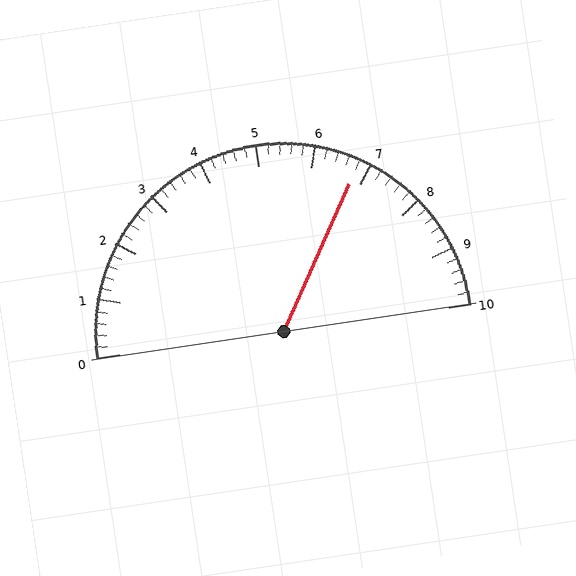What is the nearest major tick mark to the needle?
The nearest major tick mark is 7.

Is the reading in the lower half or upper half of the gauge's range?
The reading is in the upper half of the range (0 to 10).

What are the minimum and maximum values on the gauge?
The gauge ranges from 0 to 10.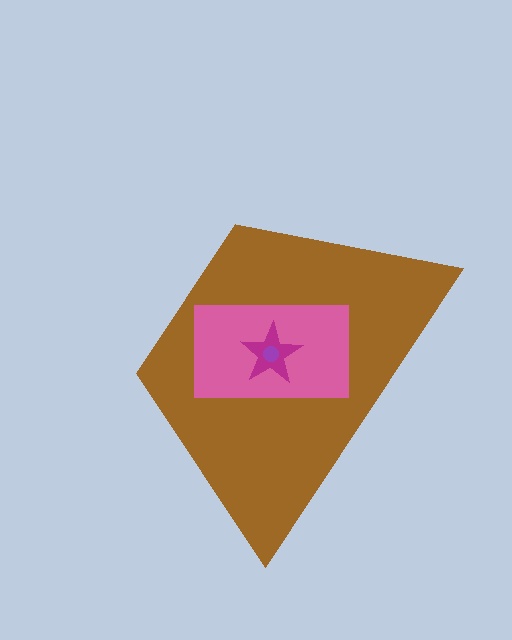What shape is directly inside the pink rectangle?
The magenta star.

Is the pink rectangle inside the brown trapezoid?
Yes.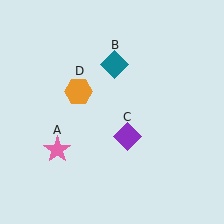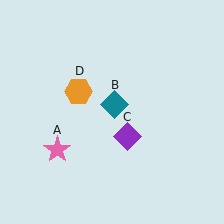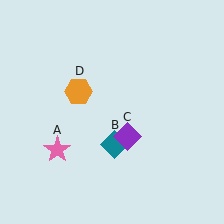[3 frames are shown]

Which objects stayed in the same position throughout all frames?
Pink star (object A) and purple diamond (object C) and orange hexagon (object D) remained stationary.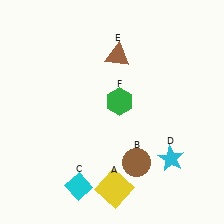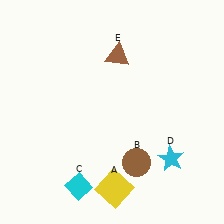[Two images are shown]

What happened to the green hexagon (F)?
The green hexagon (F) was removed in Image 2. It was in the top-right area of Image 1.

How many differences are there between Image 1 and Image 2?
There is 1 difference between the two images.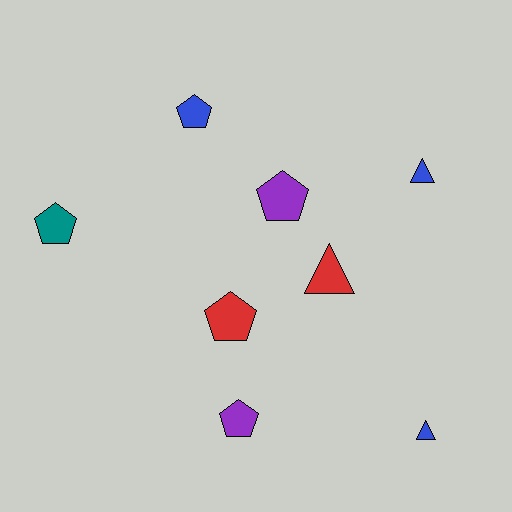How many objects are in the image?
There are 8 objects.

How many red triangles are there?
There is 1 red triangle.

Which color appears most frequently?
Blue, with 3 objects.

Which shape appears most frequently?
Pentagon, with 5 objects.